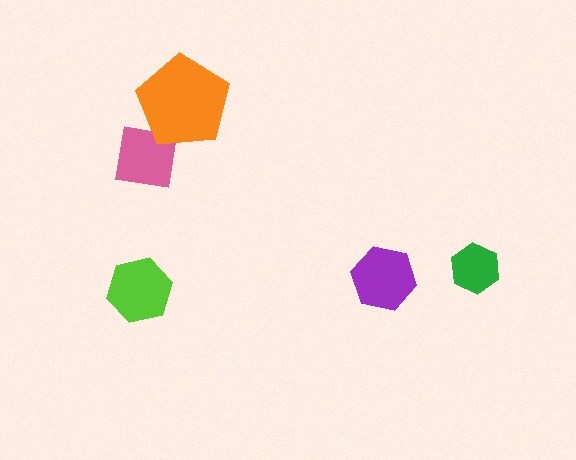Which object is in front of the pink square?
The orange pentagon is in front of the pink square.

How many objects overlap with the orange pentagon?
1 object overlaps with the orange pentagon.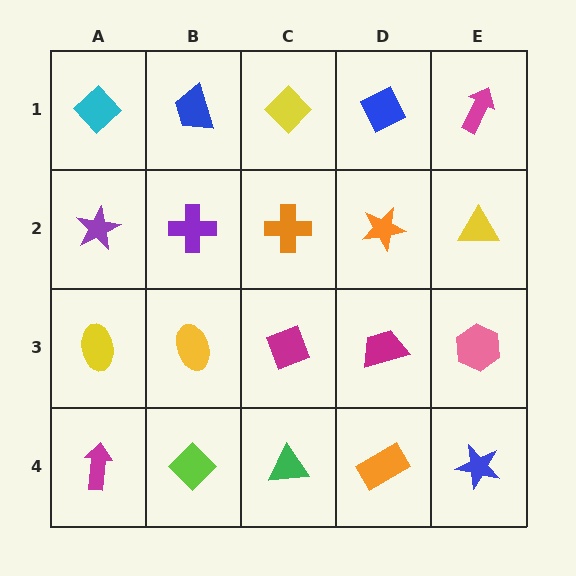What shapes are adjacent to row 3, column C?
An orange cross (row 2, column C), a green triangle (row 4, column C), a yellow ellipse (row 3, column B), a magenta trapezoid (row 3, column D).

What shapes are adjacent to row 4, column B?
A yellow ellipse (row 3, column B), a magenta arrow (row 4, column A), a green triangle (row 4, column C).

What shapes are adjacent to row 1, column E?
A yellow triangle (row 2, column E), a blue diamond (row 1, column D).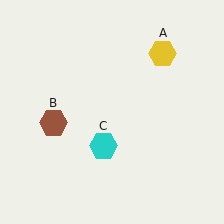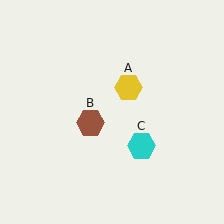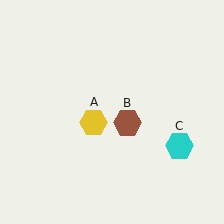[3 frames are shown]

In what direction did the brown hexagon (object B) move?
The brown hexagon (object B) moved right.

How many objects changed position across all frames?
3 objects changed position: yellow hexagon (object A), brown hexagon (object B), cyan hexagon (object C).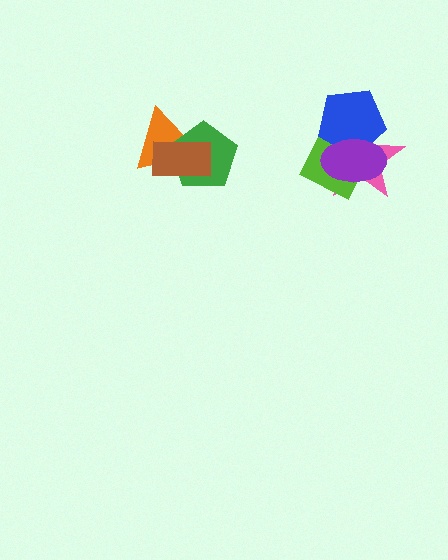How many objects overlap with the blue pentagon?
3 objects overlap with the blue pentagon.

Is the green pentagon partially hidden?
Yes, it is partially covered by another shape.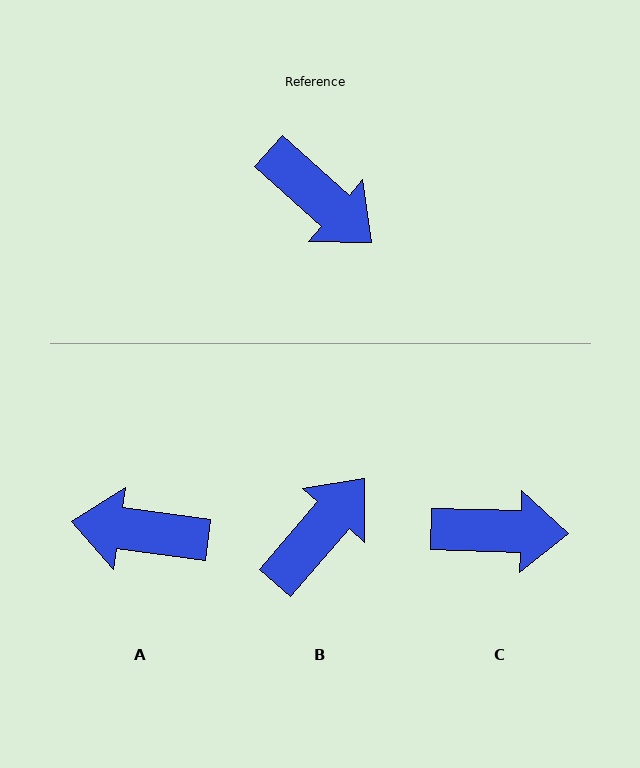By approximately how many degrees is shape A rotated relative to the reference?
Approximately 146 degrees clockwise.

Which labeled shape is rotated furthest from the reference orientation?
A, about 146 degrees away.